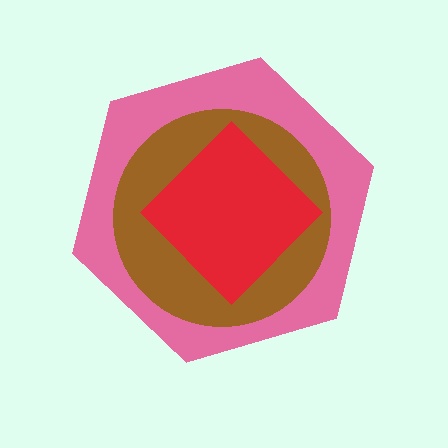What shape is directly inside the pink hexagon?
The brown circle.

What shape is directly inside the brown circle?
The red diamond.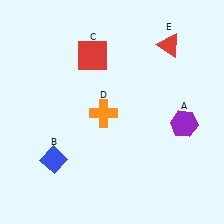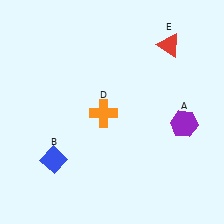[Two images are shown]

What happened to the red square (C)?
The red square (C) was removed in Image 2. It was in the top-left area of Image 1.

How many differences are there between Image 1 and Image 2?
There is 1 difference between the two images.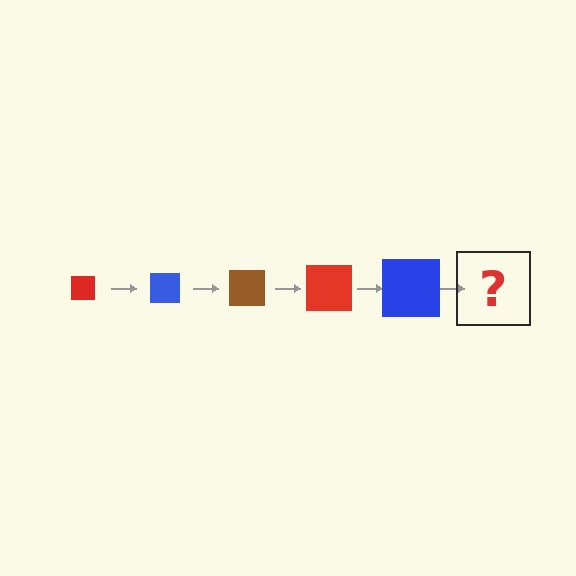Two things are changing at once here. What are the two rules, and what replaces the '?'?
The two rules are that the square grows larger each step and the color cycles through red, blue, and brown. The '?' should be a brown square, larger than the previous one.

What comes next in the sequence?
The next element should be a brown square, larger than the previous one.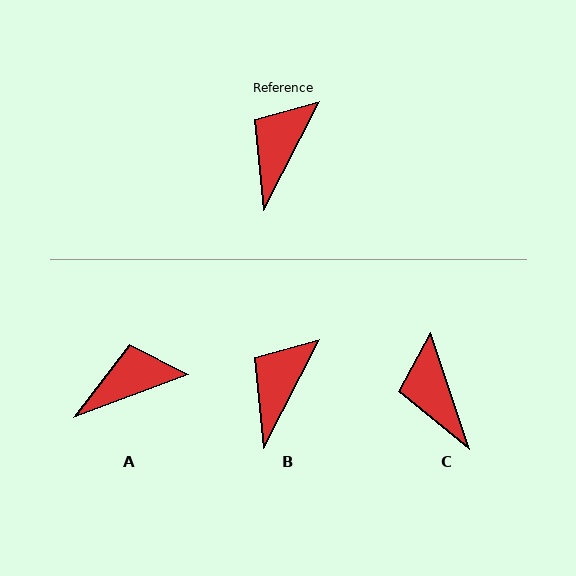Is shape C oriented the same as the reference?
No, it is off by about 45 degrees.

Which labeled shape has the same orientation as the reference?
B.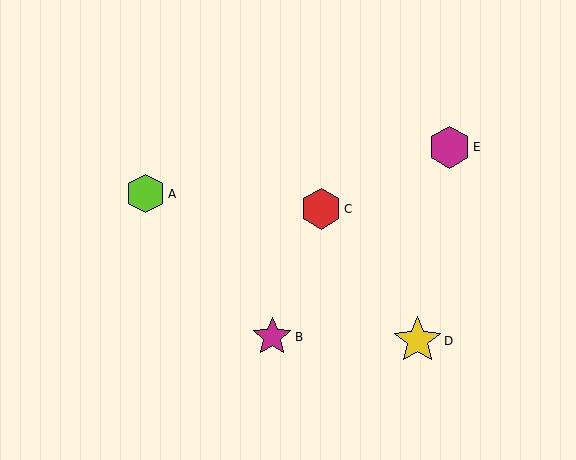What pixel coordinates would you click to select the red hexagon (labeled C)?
Click at (321, 209) to select the red hexagon C.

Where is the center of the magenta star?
The center of the magenta star is at (272, 337).